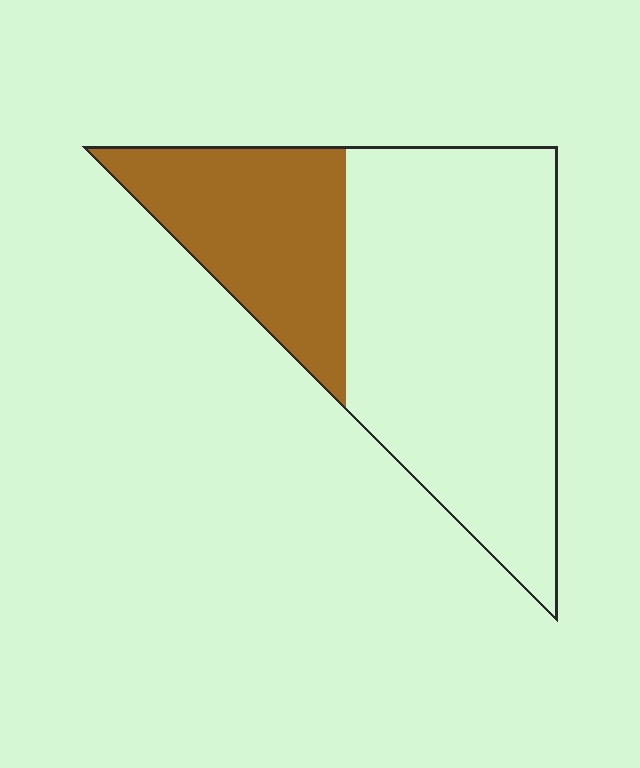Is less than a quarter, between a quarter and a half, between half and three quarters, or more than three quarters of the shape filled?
Between a quarter and a half.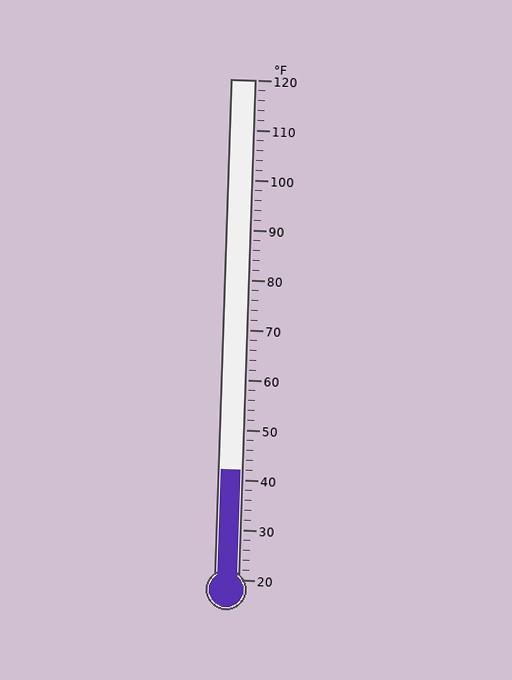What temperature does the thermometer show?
The thermometer shows approximately 42°F.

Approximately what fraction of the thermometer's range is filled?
The thermometer is filled to approximately 20% of its range.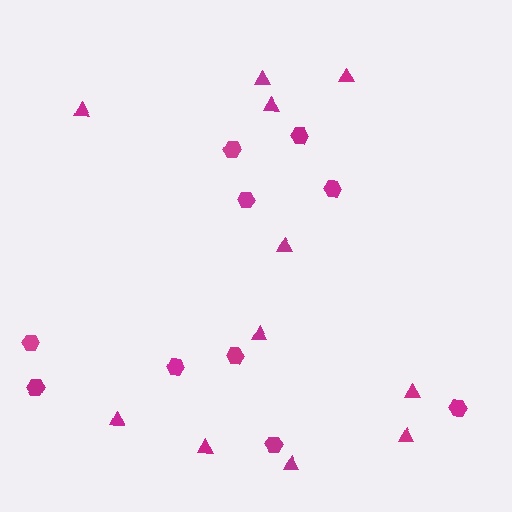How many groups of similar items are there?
There are 2 groups: one group of hexagons (10) and one group of triangles (11).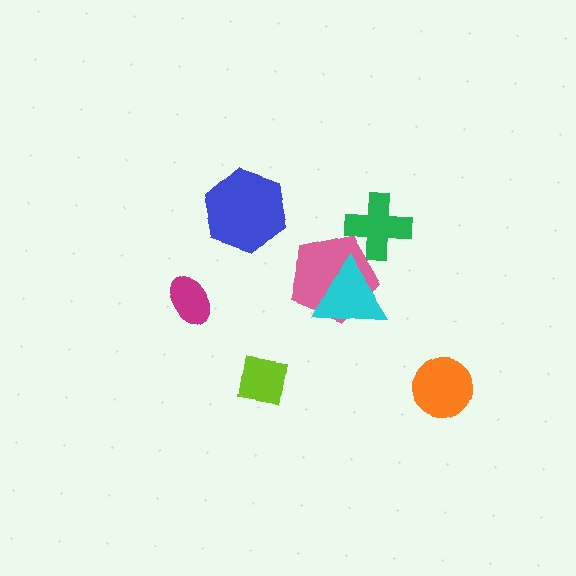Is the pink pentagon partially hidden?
Yes, it is partially covered by another shape.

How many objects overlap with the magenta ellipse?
0 objects overlap with the magenta ellipse.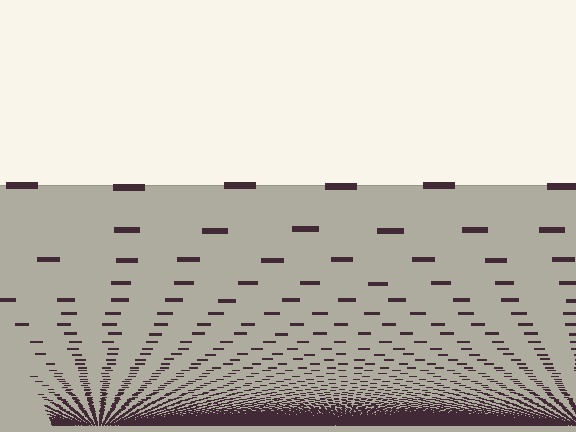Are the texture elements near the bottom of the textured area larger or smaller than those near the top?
Smaller. The gradient is inverted — elements near the bottom are smaller and denser.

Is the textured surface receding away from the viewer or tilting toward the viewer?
The surface appears to tilt toward the viewer. Texture elements get larger and sparser toward the top.